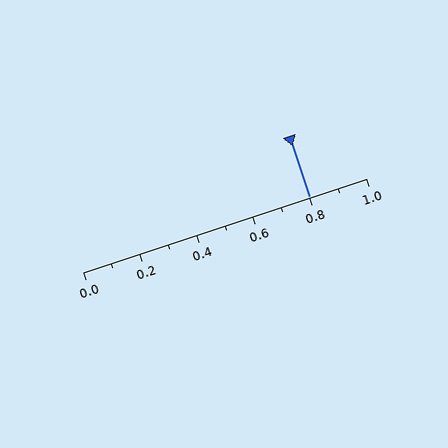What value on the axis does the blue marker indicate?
The marker indicates approximately 0.8.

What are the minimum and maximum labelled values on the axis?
The axis runs from 0.0 to 1.0.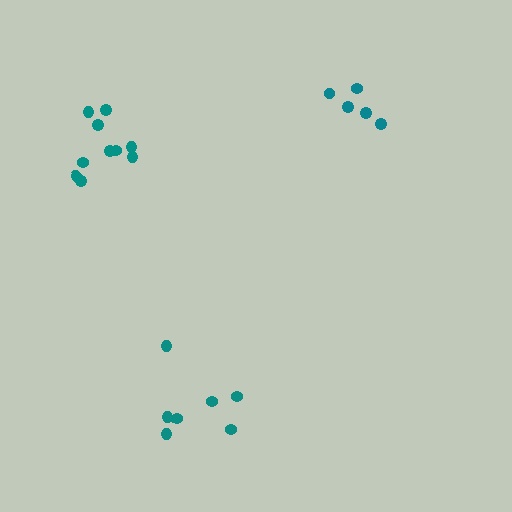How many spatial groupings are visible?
There are 3 spatial groupings.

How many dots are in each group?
Group 1: 5 dots, Group 2: 7 dots, Group 3: 10 dots (22 total).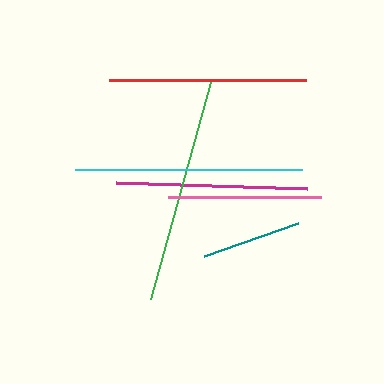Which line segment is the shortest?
The teal line is the shortest at approximately 99 pixels.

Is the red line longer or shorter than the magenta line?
The red line is longer than the magenta line.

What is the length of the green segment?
The green segment is approximately 225 pixels long.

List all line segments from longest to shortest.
From longest to shortest: cyan, green, red, magenta, pink, teal.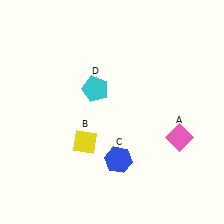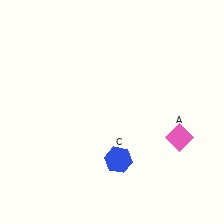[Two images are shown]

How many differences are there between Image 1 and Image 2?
There are 2 differences between the two images.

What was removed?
The cyan pentagon (D), the yellow diamond (B) were removed in Image 2.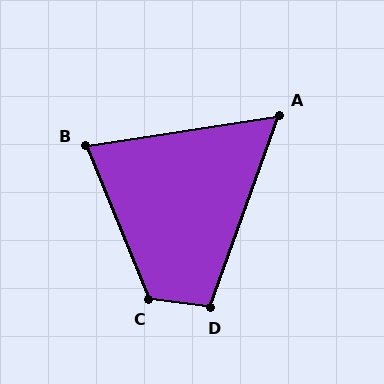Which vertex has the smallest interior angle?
A, at approximately 61 degrees.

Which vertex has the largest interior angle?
C, at approximately 119 degrees.